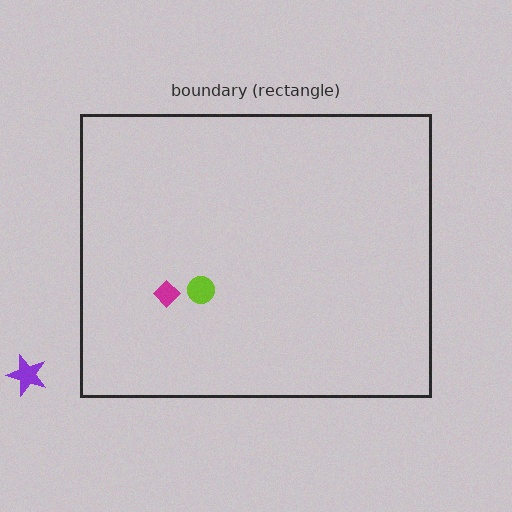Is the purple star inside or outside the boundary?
Outside.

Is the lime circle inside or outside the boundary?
Inside.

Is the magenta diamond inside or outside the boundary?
Inside.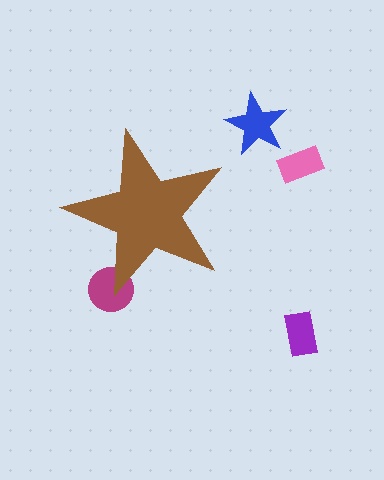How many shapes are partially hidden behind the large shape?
1 shape is partially hidden.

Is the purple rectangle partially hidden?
No, the purple rectangle is fully visible.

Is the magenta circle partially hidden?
Yes, the magenta circle is partially hidden behind the brown star.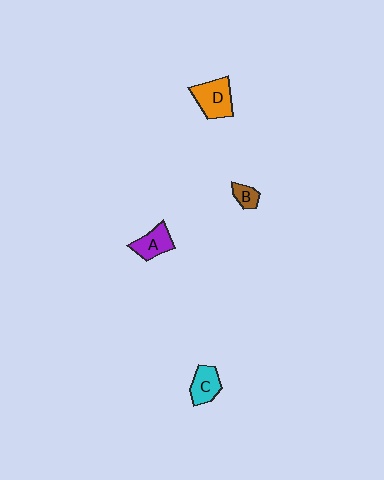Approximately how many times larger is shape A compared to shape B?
Approximately 1.9 times.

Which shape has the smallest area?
Shape B (brown).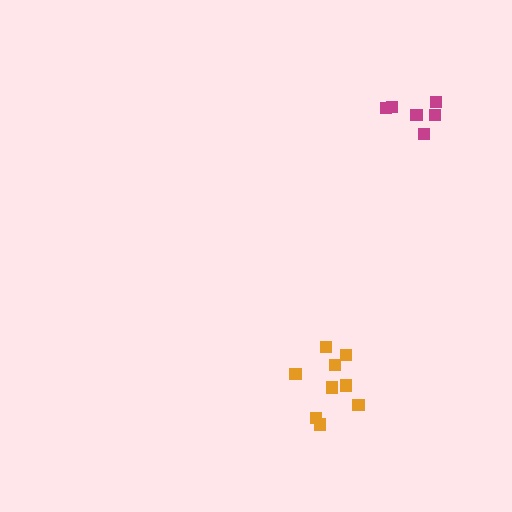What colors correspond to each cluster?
The clusters are colored: magenta, orange.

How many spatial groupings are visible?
There are 2 spatial groupings.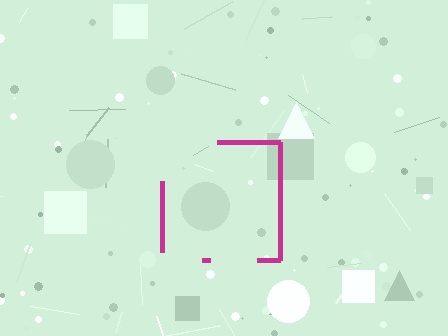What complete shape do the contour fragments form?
The contour fragments form a square.